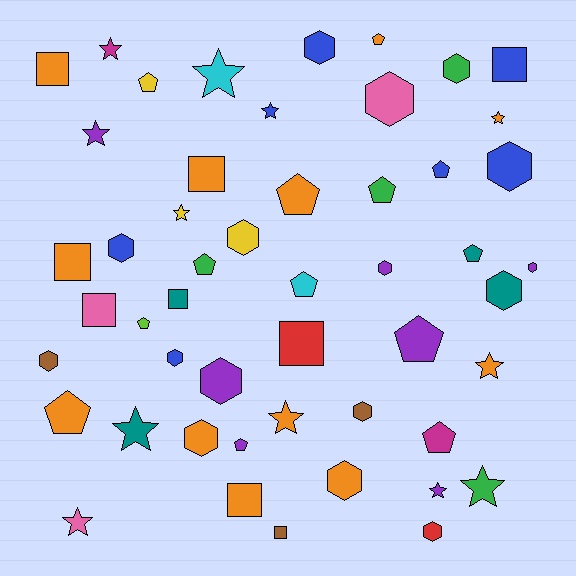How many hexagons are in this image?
There are 16 hexagons.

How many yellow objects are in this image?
There are 3 yellow objects.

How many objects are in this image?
There are 50 objects.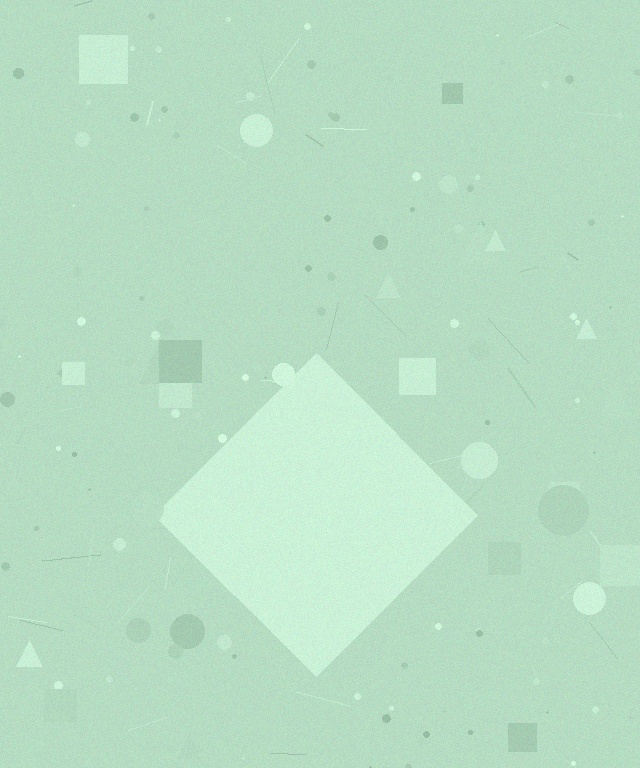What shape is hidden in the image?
A diamond is hidden in the image.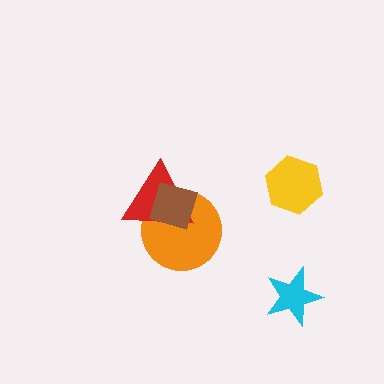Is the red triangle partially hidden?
Yes, it is partially covered by another shape.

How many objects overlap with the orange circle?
2 objects overlap with the orange circle.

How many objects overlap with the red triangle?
2 objects overlap with the red triangle.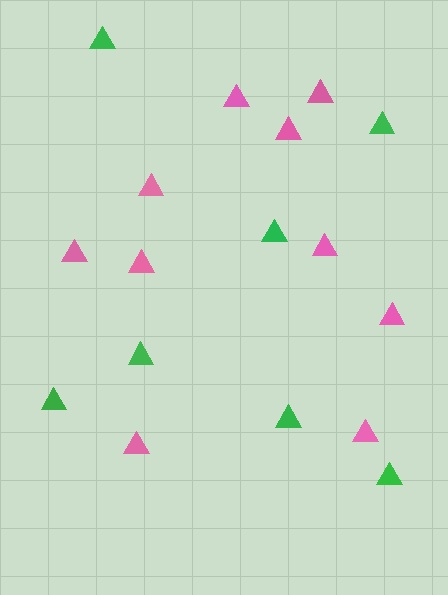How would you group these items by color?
There are 2 groups: one group of pink triangles (10) and one group of green triangles (7).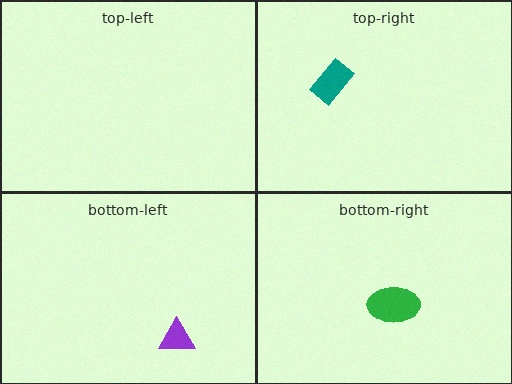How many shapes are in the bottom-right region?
1.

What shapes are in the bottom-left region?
The purple triangle.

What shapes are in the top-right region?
The teal rectangle.